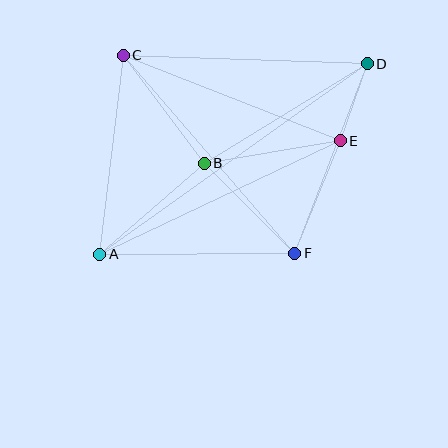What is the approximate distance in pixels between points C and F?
The distance between C and F is approximately 262 pixels.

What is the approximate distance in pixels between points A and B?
The distance between A and B is approximately 139 pixels.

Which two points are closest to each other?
Points D and E are closest to each other.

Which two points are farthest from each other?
Points A and D are farthest from each other.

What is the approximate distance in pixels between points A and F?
The distance between A and F is approximately 195 pixels.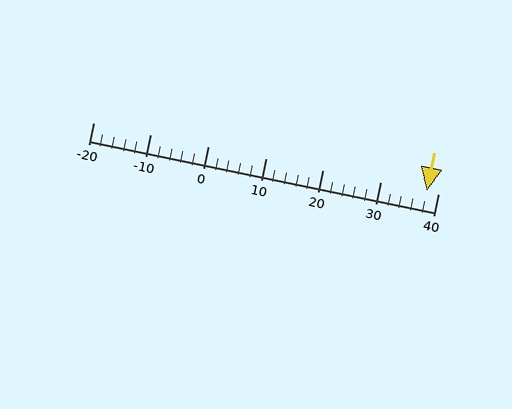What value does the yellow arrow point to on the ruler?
The yellow arrow points to approximately 38.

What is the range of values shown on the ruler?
The ruler shows values from -20 to 40.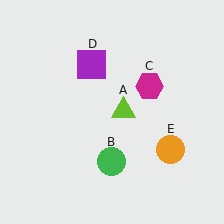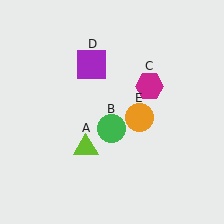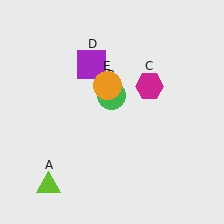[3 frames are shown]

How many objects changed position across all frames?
3 objects changed position: lime triangle (object A), green circle (object B), orange circle (object E).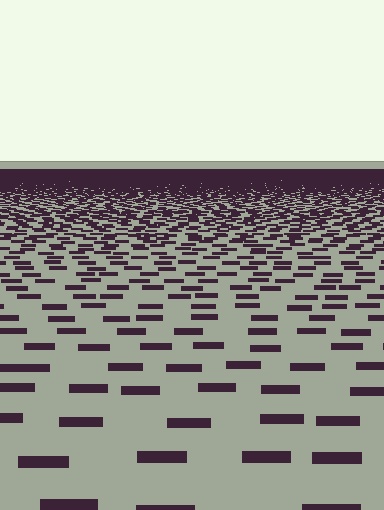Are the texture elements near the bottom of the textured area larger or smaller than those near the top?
Larger. Near the bottom, elements are closer to the viewer and appear at a bigger on-screen size.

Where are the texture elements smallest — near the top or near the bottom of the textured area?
Near the top.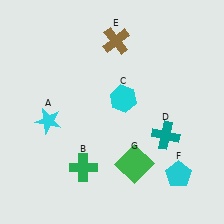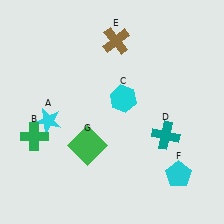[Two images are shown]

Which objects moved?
The objects that moved are: the green cross (B), the green square (G).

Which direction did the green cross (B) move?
The green cross (B) moved left.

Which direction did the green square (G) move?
The green square (G) moved left.